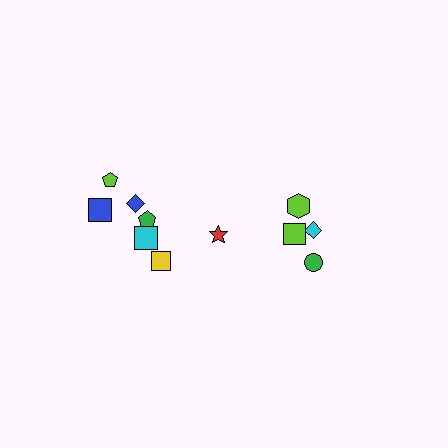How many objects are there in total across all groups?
There are 11 objects.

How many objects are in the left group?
There are 7 objects.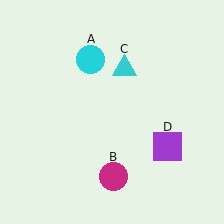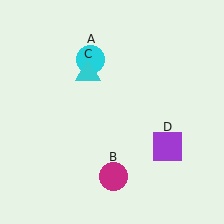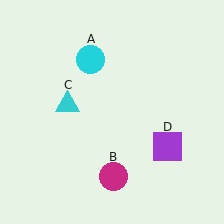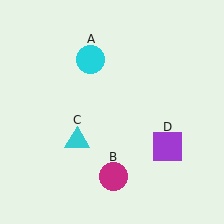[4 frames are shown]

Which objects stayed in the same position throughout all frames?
Cyan circle (object A) and magenta circle (object B) and purple square (object D) remained stationary.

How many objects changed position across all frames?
1 object changed position: cyan triangle (object C).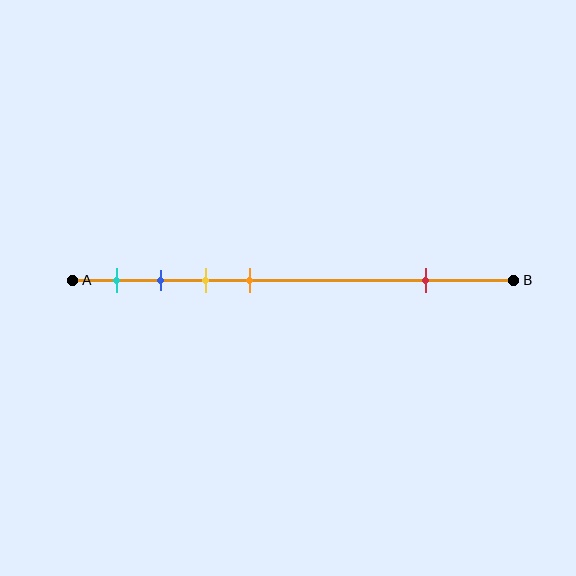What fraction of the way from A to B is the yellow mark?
The yellow mark is approximately 30% (0.3) of the way from A to B.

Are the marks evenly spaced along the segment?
No, the marks are not evenly spaced.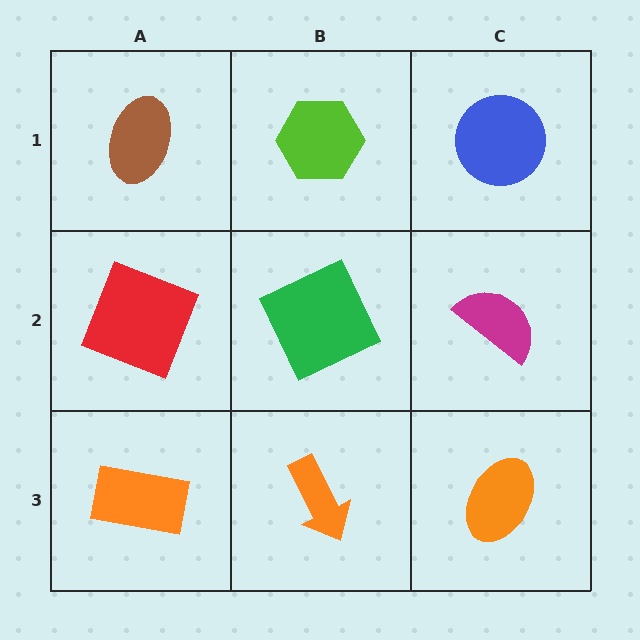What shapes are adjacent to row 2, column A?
A brown ellipse (row 1, column A), an orange rectangle (row 3, column A), a green square (row 2, column B).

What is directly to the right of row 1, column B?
A blue circle.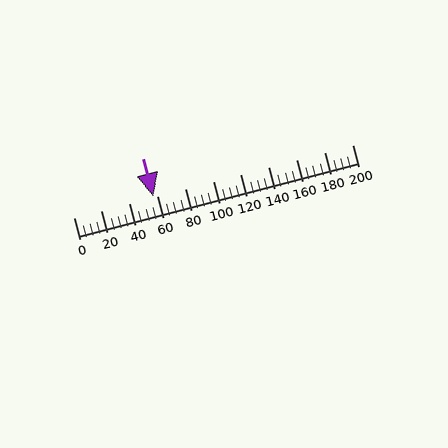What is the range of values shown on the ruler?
The ruler shows values from 0 to 200.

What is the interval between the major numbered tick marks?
The major tick marks are spaced 20 units apart.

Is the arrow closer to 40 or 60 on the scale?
The arrow is closer to 60.